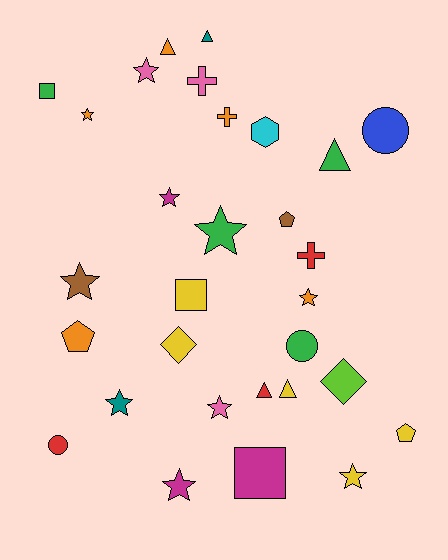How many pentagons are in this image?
There are 3 pentagons.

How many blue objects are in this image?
There is 1 blue object.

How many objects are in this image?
There are 30 objects.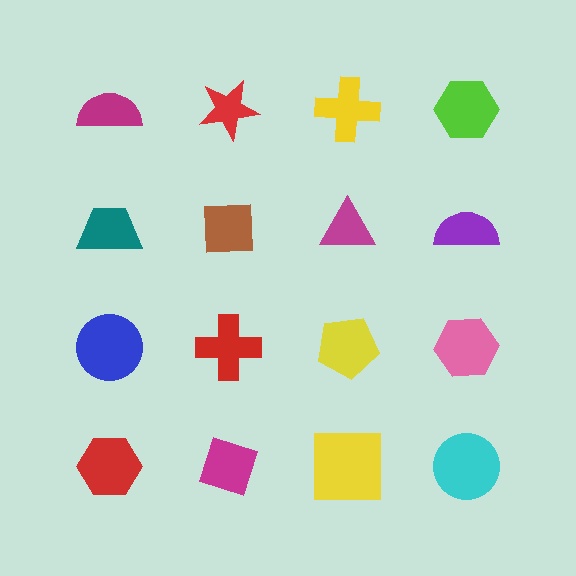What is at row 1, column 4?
A lime hexagon.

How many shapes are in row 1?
4 shapes.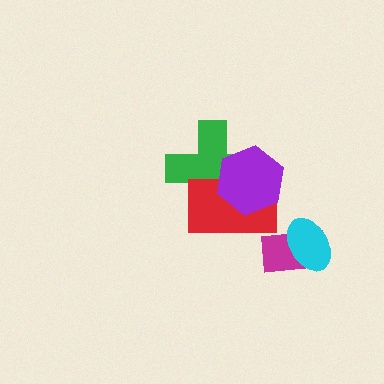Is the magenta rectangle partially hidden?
Yes, it is partially covered by another shape.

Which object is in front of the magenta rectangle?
The cyan ellipse is in front of the magenta rectangle.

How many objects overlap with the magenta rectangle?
1 object overlaps with the magenta rectangle.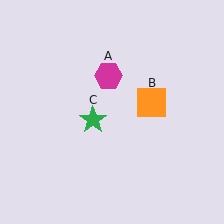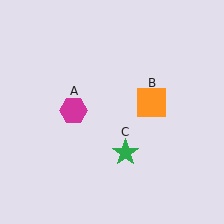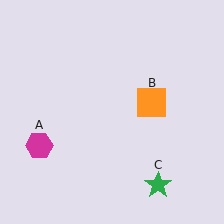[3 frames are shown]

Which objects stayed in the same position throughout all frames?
Orange square (object B) remained stationary.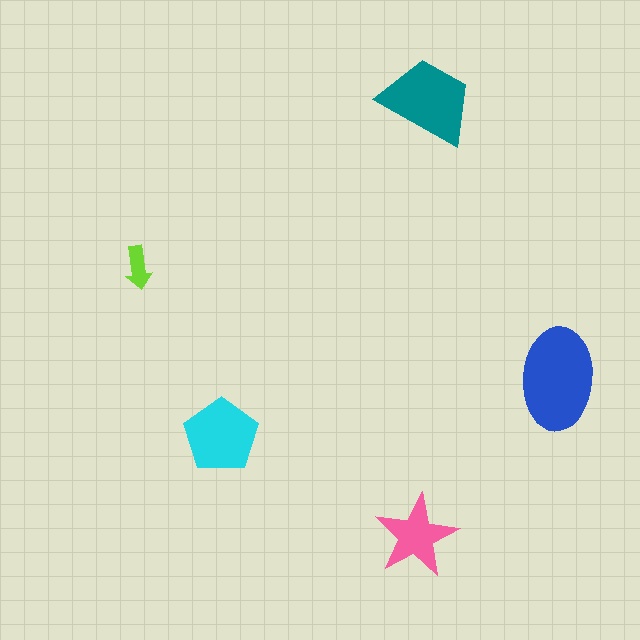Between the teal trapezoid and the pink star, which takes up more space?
The teal trapezoid.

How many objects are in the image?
There are 5 objects in the image.